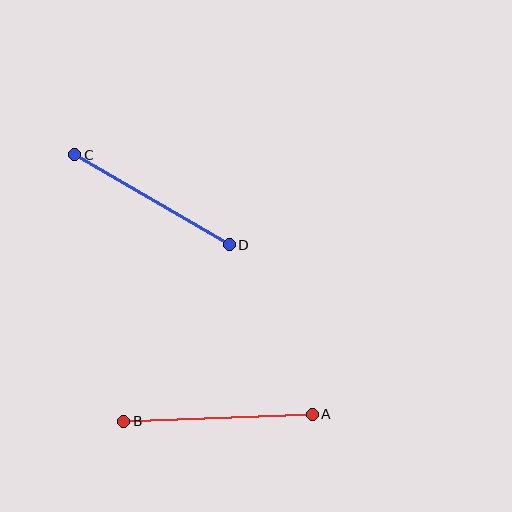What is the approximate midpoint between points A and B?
The midpoint is at approximately (218, 418) pixels.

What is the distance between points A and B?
The distance is approximately 189 pixels.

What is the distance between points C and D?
The distance is approximately 179 pixels.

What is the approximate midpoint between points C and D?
The midpoint is at approximately (152, 200) pixels.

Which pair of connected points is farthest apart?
Points A and B are farthest apart.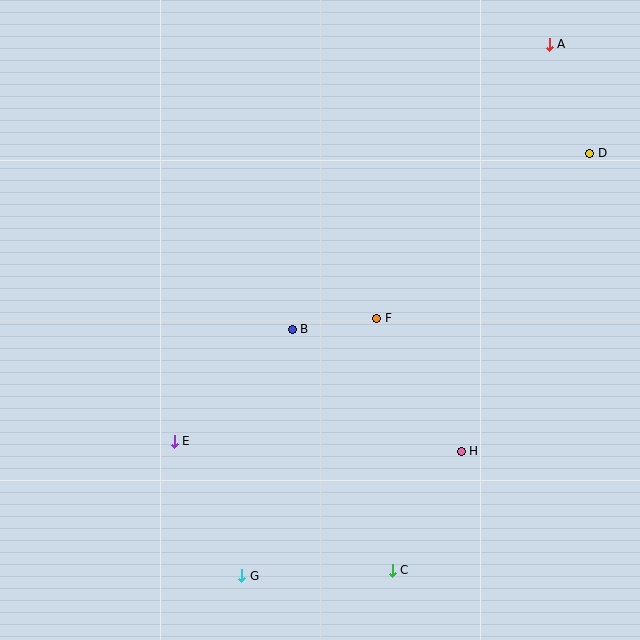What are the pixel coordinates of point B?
Point B is at (292, 329).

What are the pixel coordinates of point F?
Point F is at (377, 318).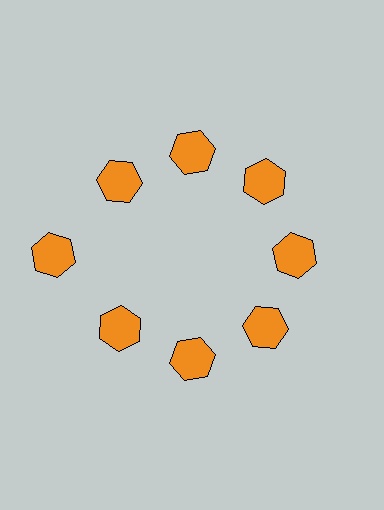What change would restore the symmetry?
The symmetry would be restored by moving it inward, back onto the ring so that all 8 hexagons sit at equal angles and equal distance from the center.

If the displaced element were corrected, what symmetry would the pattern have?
It would have 8-fold rotational symmetry — the pattern would map onto itself every 45 degrees.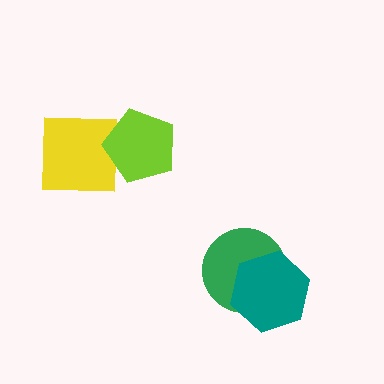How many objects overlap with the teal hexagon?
1 object overlaps with the teal hexagon.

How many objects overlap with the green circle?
1 object overlaps with the green circle.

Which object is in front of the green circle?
The teal hexagon is in front of the green circle.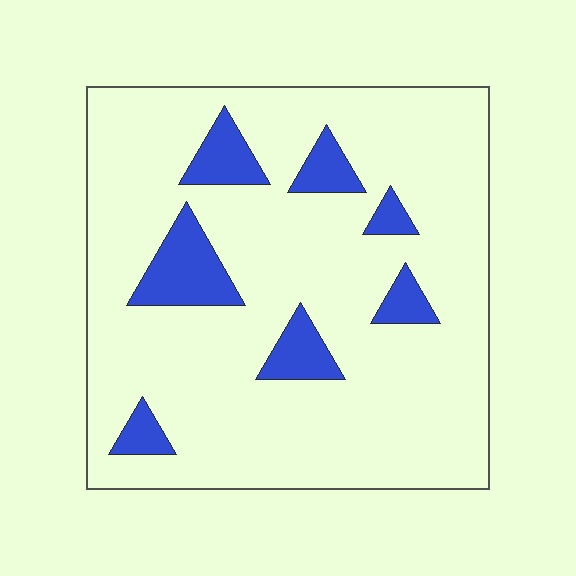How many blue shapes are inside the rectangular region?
7.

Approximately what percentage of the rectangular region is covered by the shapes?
Approximately 15%.